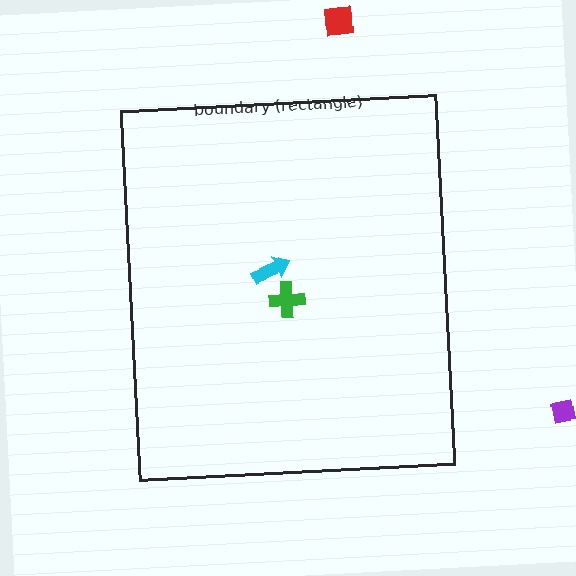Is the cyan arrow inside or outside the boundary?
Inside.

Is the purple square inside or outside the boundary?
Outside.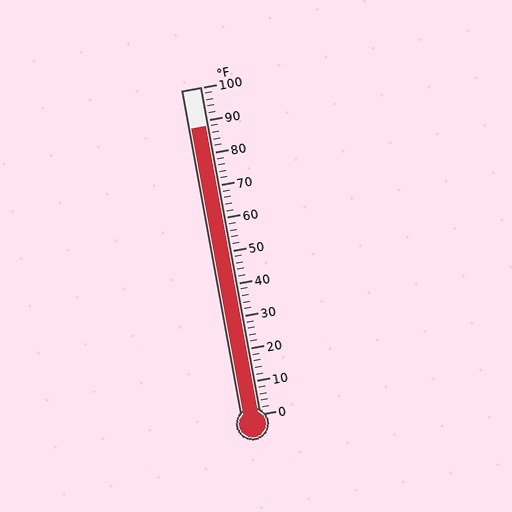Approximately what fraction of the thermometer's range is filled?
The thermometer is filled to approximately 90% of its range.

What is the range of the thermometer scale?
The thermometer scale ranges from 0°F to 100°F.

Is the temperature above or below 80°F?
The temperature is above 80°F.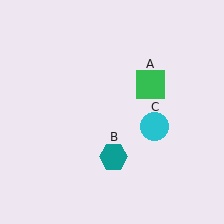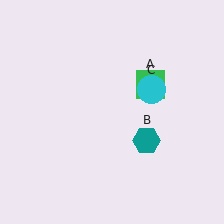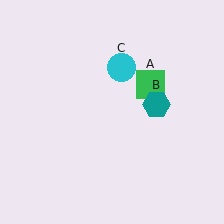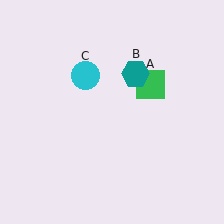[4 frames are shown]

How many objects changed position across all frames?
2 objects changed position: teal hexagon (object B), cyan circle (object C).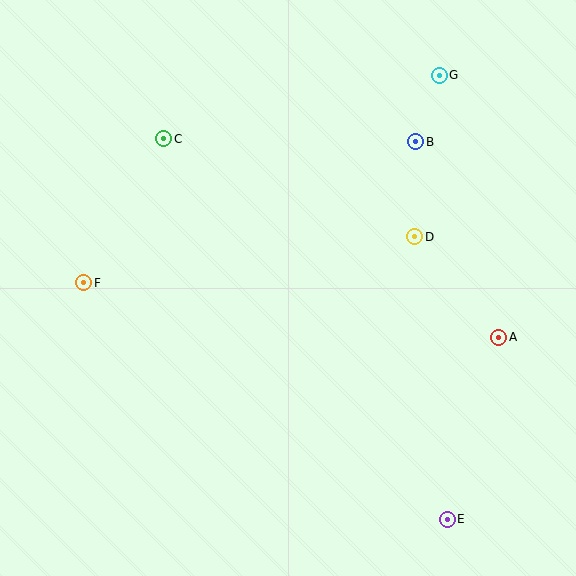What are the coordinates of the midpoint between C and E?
The midpoint between C and E is at (305, 329).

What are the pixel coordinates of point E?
Point E is at (447, 519).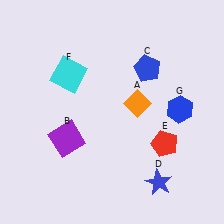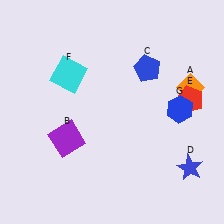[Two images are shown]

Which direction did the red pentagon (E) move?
The red pentagon (E) moved up.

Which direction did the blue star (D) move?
The blue star (D) moved right.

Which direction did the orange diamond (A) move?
The orange diamond (A) moved right.